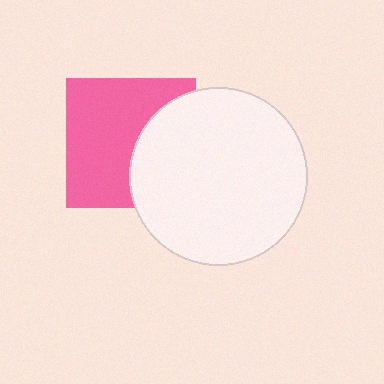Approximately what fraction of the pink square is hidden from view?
Roughly 37% of the pink square is hidden behind the white circle.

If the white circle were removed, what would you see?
You would see the complete pink square.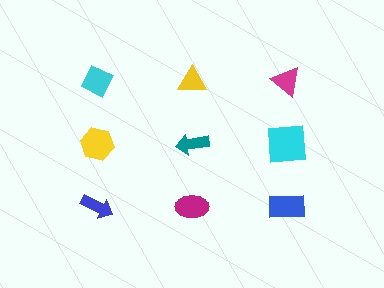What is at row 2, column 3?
A cyan square.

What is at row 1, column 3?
A magenta triangle.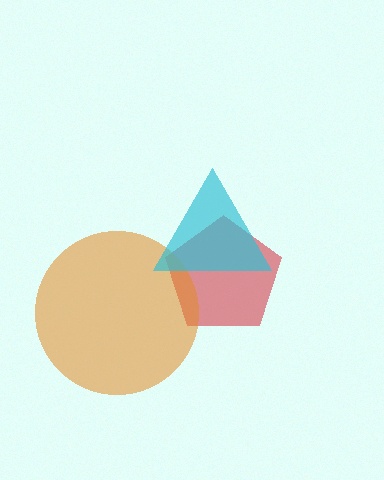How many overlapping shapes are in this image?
There are 3 overlapping shapes in the image.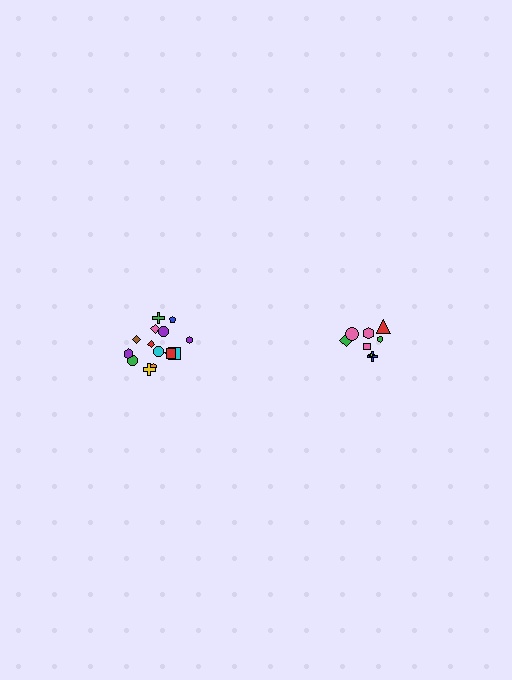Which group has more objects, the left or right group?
The left group.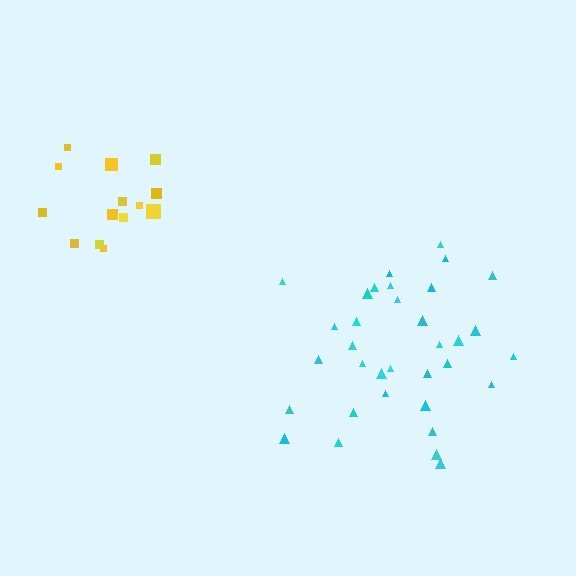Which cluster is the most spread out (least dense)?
Cyan.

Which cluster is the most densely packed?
Yellow.